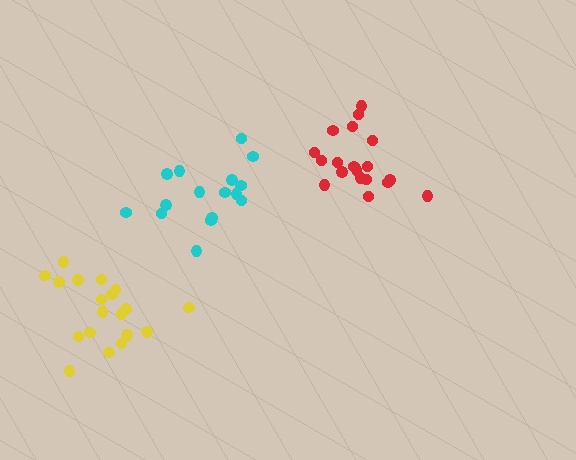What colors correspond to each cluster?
The clusters are colored: red, yellow, cyan.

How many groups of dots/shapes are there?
There are 3 groups.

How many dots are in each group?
Group 1: 19 dots, Group 2: 20 dots, Group 3: 16 dots (55 total).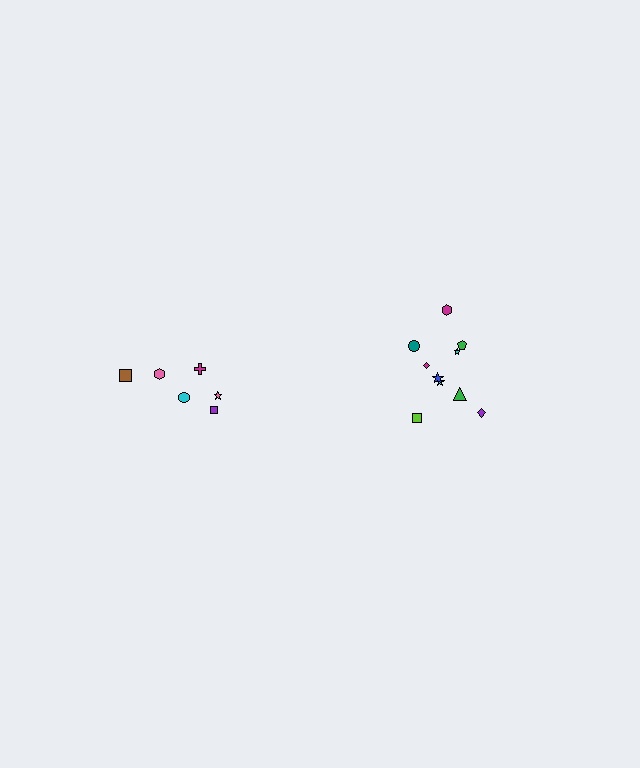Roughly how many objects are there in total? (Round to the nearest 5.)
Roughly 15 objects in total.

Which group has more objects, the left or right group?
The right group.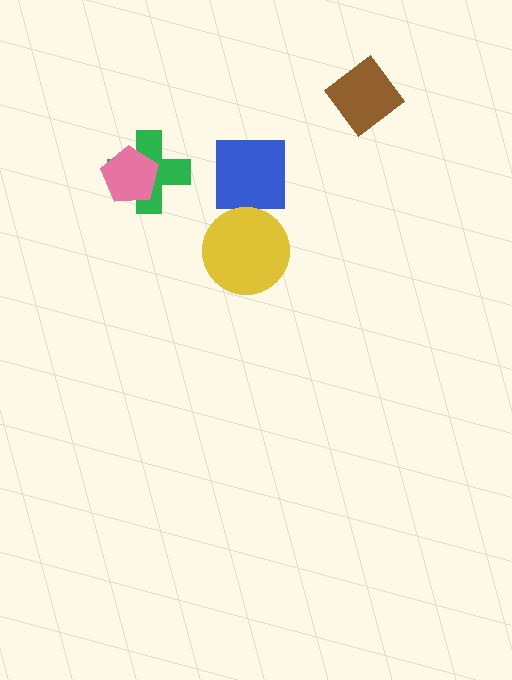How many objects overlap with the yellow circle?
0 objects overlap with the yellow circle.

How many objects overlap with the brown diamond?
0 objects overlap with the brown diamond.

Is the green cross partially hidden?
Yes, it is partially covered by another shape.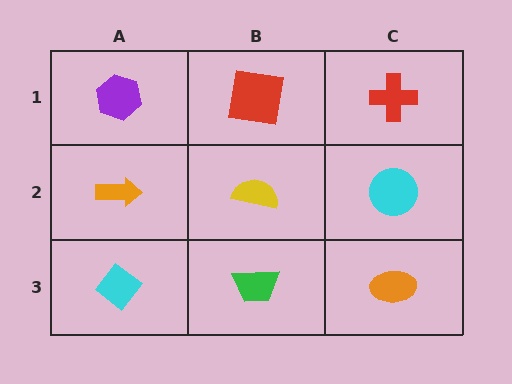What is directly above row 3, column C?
A cyan circle.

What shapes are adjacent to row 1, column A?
An orange arrow (row 2, column A), a red square (row 1, column B).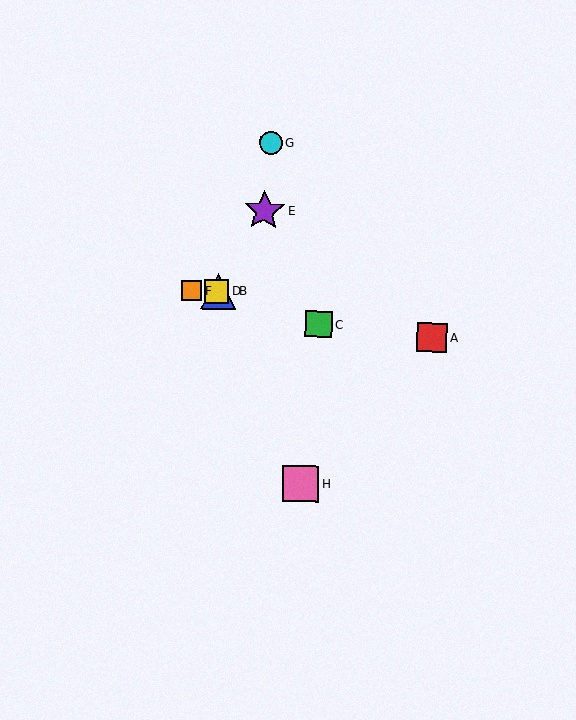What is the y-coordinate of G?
Object G is at y≈143.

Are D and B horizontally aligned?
Yes, both are at y≈291.